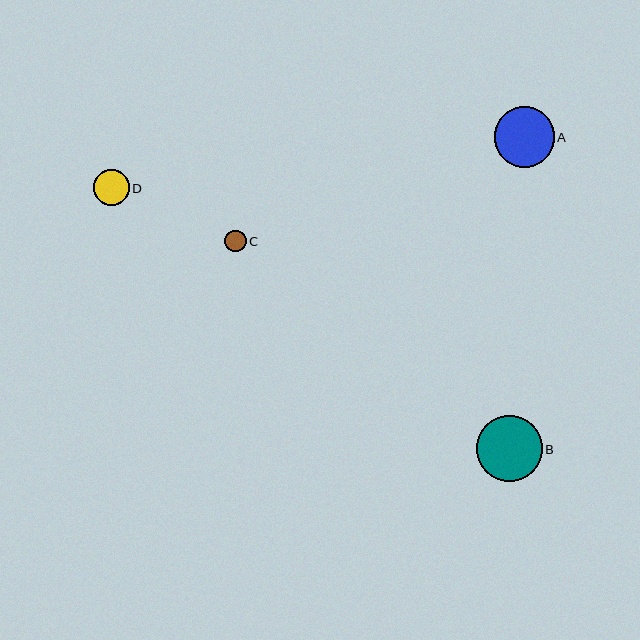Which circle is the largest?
Circle B is the largest with a size of approximately 66 pixels.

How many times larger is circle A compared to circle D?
Circle A is approximately 1.7 times the size of circle D.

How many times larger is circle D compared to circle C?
Circle D is approximately 1.7 times the size of circle C.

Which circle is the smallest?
Circle C is the smallest with a size of approximately 22 pixels.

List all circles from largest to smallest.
From largest to smallest: B, A, D, C.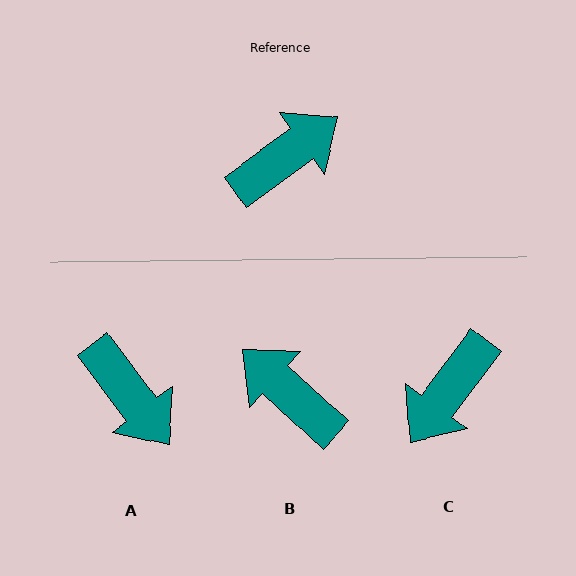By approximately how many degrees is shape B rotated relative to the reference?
Approximately 101 degrees counter-clockwise.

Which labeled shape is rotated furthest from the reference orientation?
C, about 163 degrees away.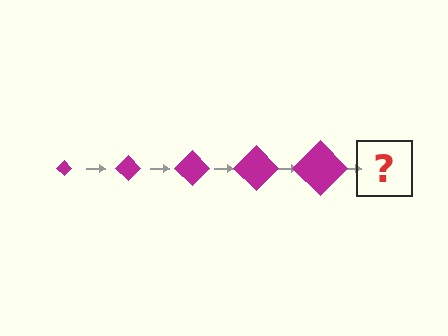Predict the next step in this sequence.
The next step is a magenta diamond, larger than the previous one.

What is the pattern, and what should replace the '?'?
The pattern is that the diamond gets progressively larger each step. The '?' should be a magenta diamond, larger than the previous one.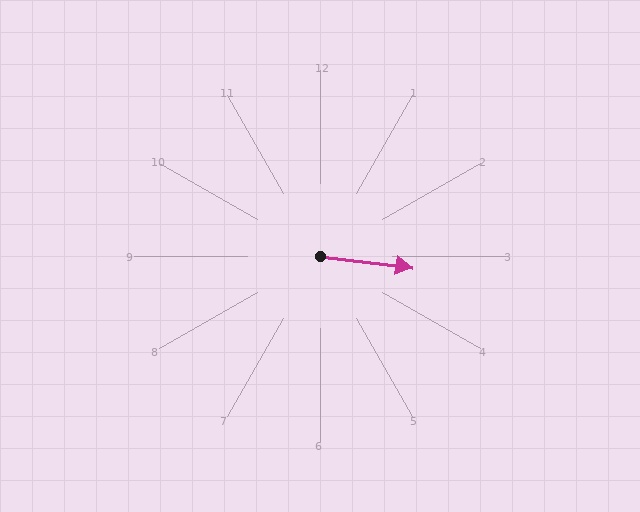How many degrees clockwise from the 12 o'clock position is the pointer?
Approximately 97 degrees.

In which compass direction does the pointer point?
East.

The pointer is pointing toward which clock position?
Roughly 3 o'clock.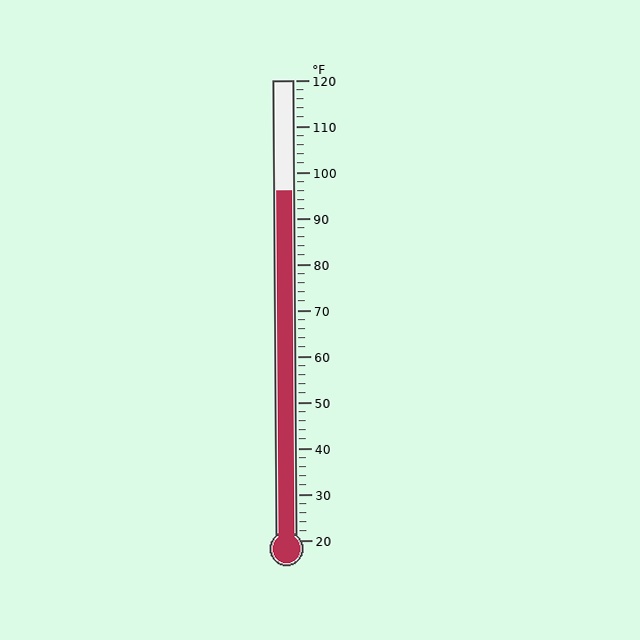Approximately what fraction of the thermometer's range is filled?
The thermometer is filled to approximately 75% of its range.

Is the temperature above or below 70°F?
The temperature is above 70°F.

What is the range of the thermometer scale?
The thermometer scale ranges from 20°F to 120°F.